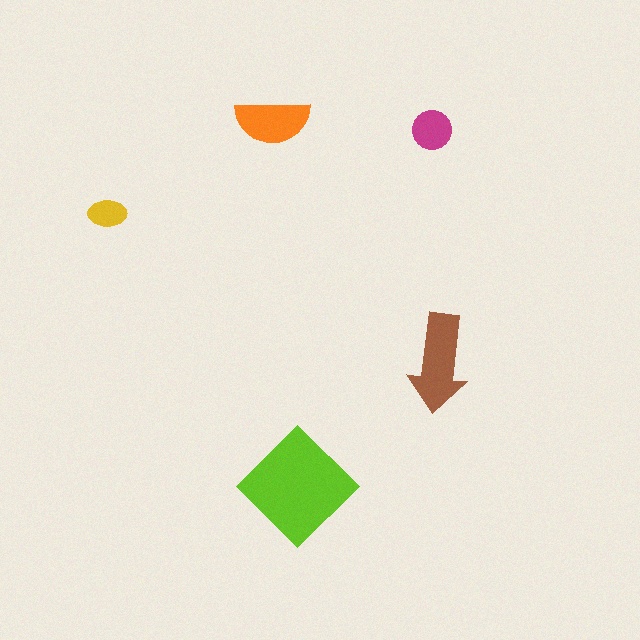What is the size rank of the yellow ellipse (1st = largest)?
5th.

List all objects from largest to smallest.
The lime diamond, the brown arrow, the orange semicircle, the magenta circle, the yellow ellipse.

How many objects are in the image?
There are 5 objects in the image.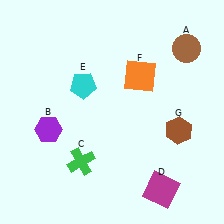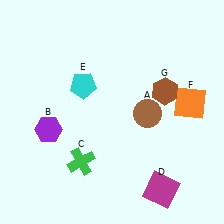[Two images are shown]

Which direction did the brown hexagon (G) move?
The brown hexagon (G) moved up.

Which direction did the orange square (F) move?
The orange square (F) moved right.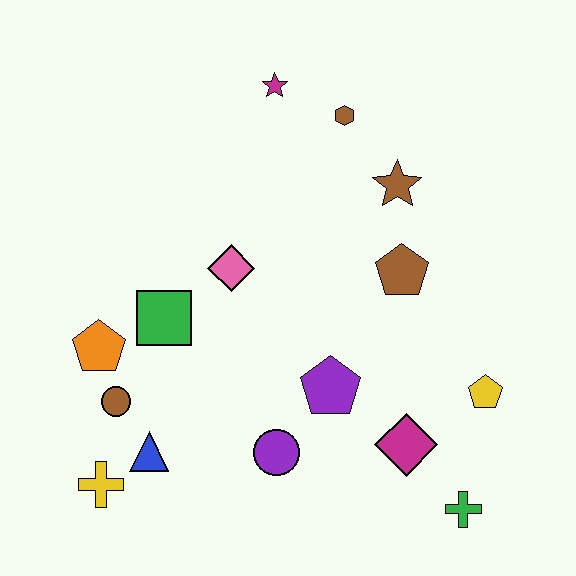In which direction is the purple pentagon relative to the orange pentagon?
The purple pentagon is to the right of the orange pentagon.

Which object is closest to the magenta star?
The brown hexagon is closest to the magenta star.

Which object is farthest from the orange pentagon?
The green cross is farthest from the orange pentagon.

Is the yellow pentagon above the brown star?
No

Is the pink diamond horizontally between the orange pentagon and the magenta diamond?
Yes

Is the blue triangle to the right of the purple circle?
No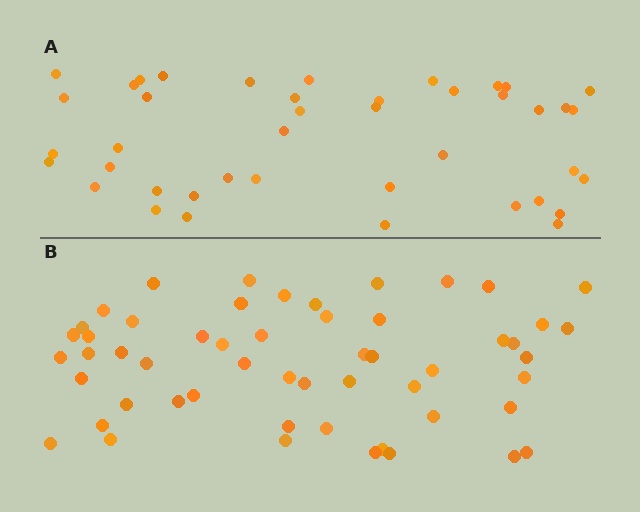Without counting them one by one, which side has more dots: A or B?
Region B (the bottom region) has more dots.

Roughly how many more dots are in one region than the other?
Region B has roughly 12 or so more dots than region A.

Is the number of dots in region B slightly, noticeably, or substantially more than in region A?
Region B has noticeably more, but not dramatically so. The ratio is roughly 1.3 to 1.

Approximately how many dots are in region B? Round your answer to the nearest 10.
About 50 dots. (The exact count is 54, which rounds to 50.)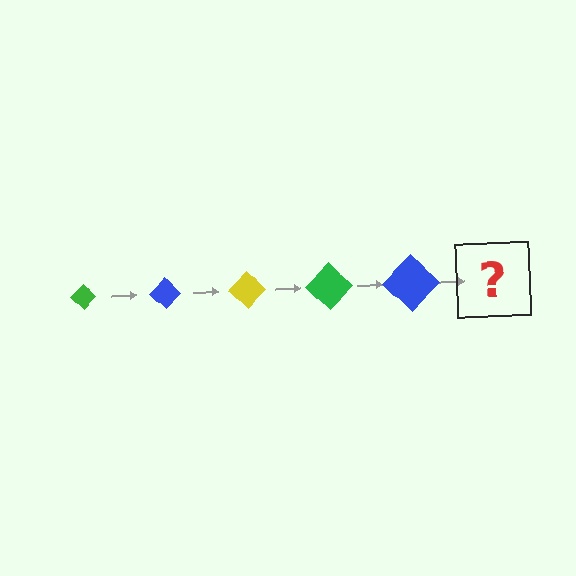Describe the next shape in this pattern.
It should be a yellow diamond, larger than the previous one.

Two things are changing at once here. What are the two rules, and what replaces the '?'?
The two rules are that the diamond grows larger each step and the color cycles through green, blue, and yellow. The '?' should be a yellow diamond, larger than the previous one.